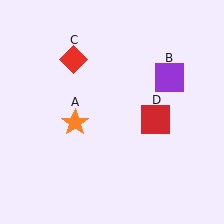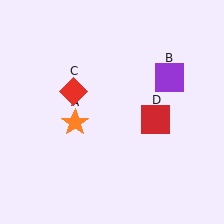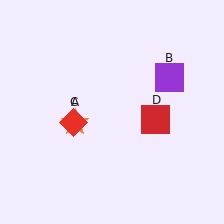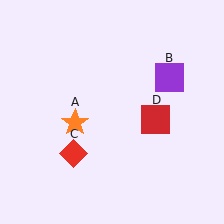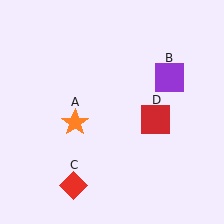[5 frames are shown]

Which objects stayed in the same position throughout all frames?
Orange star (object A) and purple square (object B) and red square (object D) remained stationary.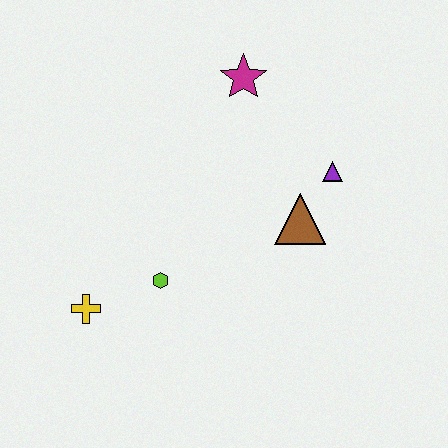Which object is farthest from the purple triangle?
The yellow cross is farthest from the purple triangle.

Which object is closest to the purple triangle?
The brown triangle is closest to the purple triangle.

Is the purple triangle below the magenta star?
Yes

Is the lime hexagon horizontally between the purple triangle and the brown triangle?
No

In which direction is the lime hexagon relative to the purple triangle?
The lime hexagon is to the left of the purple triangle.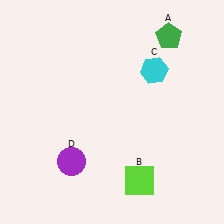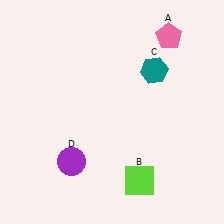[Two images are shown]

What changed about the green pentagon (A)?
In Image 1, A is green. In Image 2, it changed to pink.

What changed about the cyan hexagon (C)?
In Image 1, C is cyan. In Image 2, it changed to teal.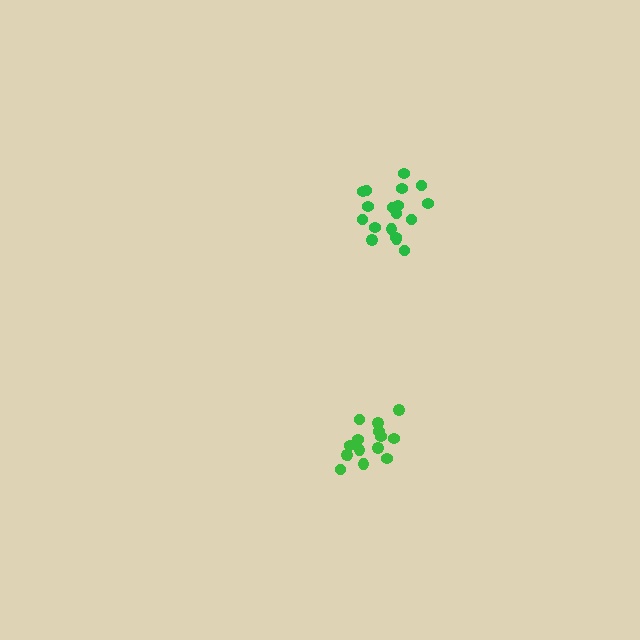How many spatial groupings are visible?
There are 2 spatial groupings.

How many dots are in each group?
Group 1: 18 dots, Group 2: 15 dots (33 total).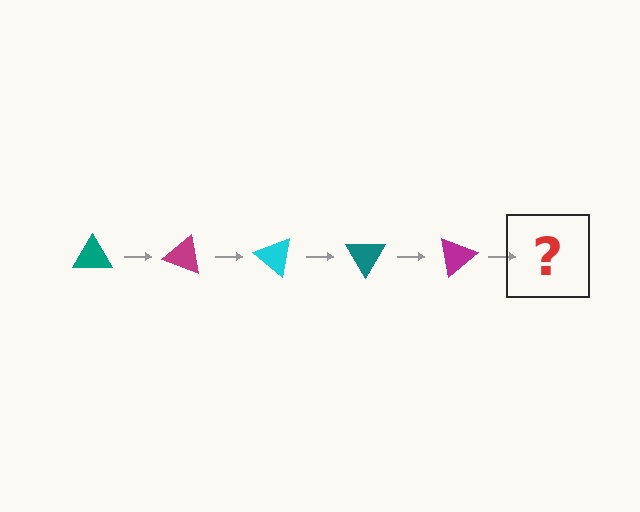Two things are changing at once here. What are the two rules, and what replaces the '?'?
The two rules are that it rotates 20 degrees each step and the color cycles through teal, magenta, and cyan. The '?' should be a cyan triangle, rotated 100 degrees from the start.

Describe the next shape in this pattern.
It should be a cyan triangle, rotated 100 degrees from the start.